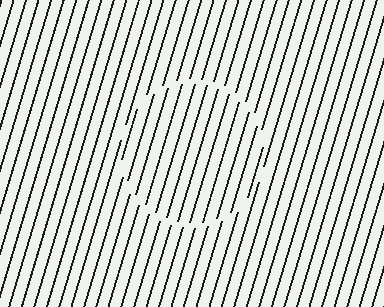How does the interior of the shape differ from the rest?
The interior of the shape contains the same grating, shifted by half a period — the contour is defined by the phase discontinuity where line-ends from the inner and outer gratings abut.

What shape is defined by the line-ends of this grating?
An illusory circle. The interior of the shape contains the same grating, shifted by half a period — the contour is defined by the phase discontinuity where line-ends from the inner and outer gratings abut.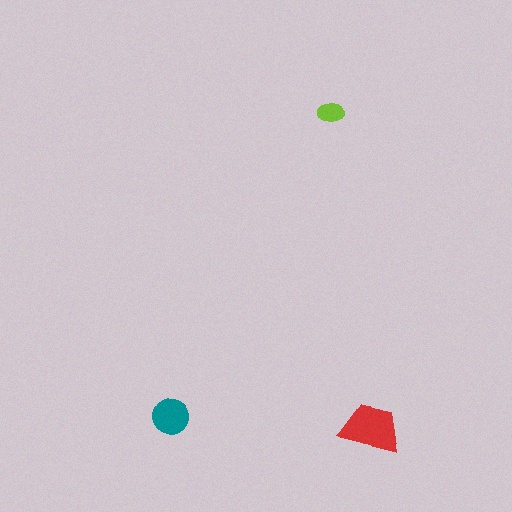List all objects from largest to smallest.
The red trapezoid, the teal circle, the lime ellipse.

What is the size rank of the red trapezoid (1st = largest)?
1st.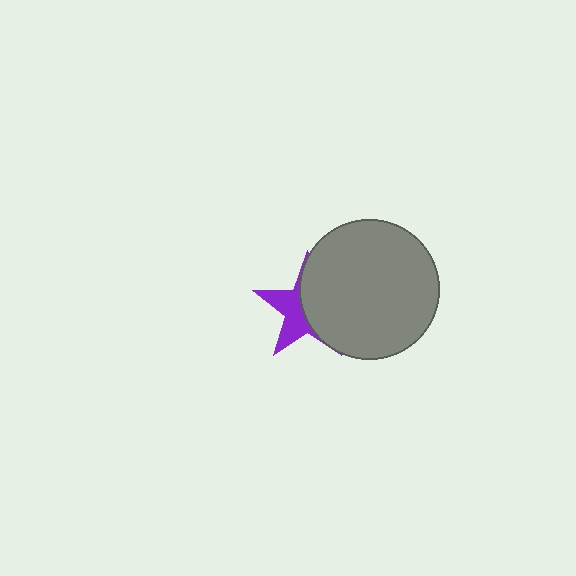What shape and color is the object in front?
The object in front is a gray circle.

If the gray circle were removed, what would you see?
You would see the complete purple star.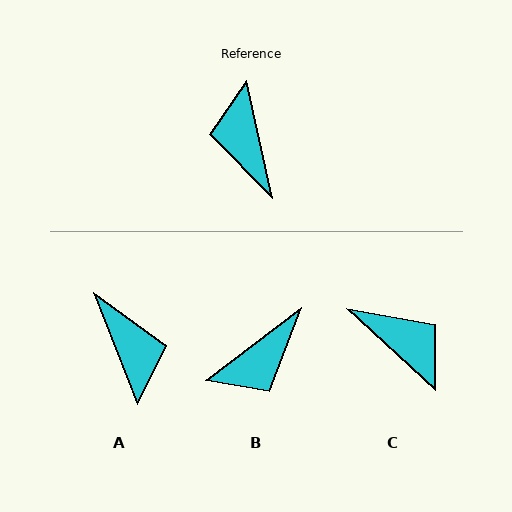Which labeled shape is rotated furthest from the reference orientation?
A, about 171 degrees away.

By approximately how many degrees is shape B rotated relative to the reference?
Approximately 114 degrees counter-clockwise.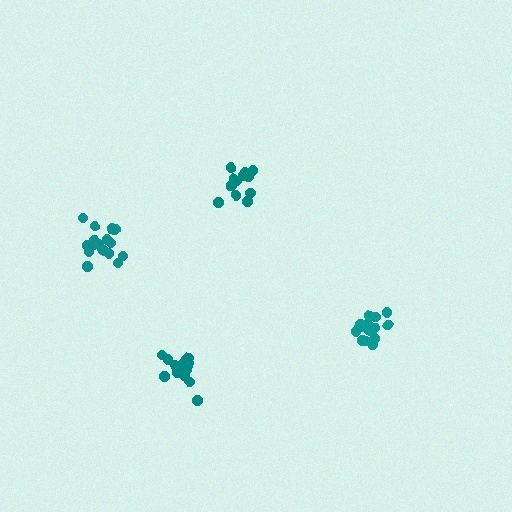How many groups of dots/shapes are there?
There are 4 groups.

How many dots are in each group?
Group 1: 12 dots, Group 2: 14 dots, Group 3: 18 dots, Group 4: 14 dots (58 total).